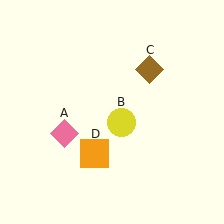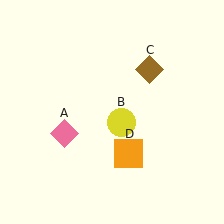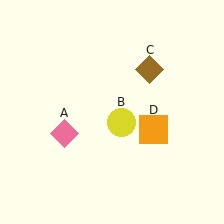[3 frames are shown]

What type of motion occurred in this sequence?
The orange square (object D) rotated counterclockwise around the center of the scene.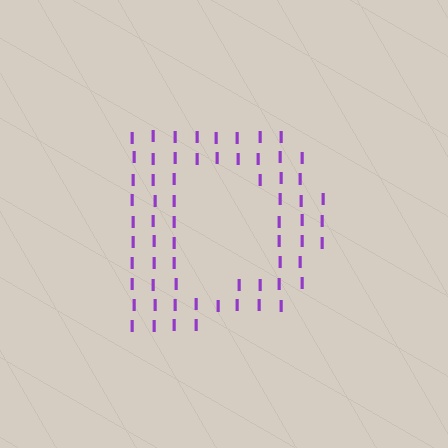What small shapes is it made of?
It is made of small letter I's.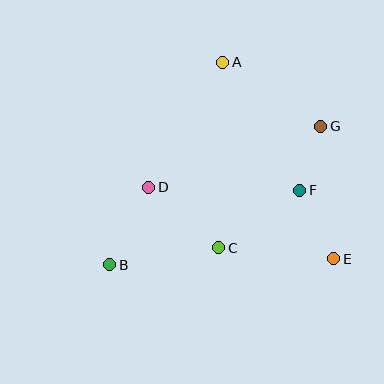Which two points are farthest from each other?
Points B and G are farthest from each other.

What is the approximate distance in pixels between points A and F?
The distance between A and F is approximately 149 pixels.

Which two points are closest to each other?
Points F and G are closest to each other.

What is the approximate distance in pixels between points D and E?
The distance between D and E is approximately 198 pixels.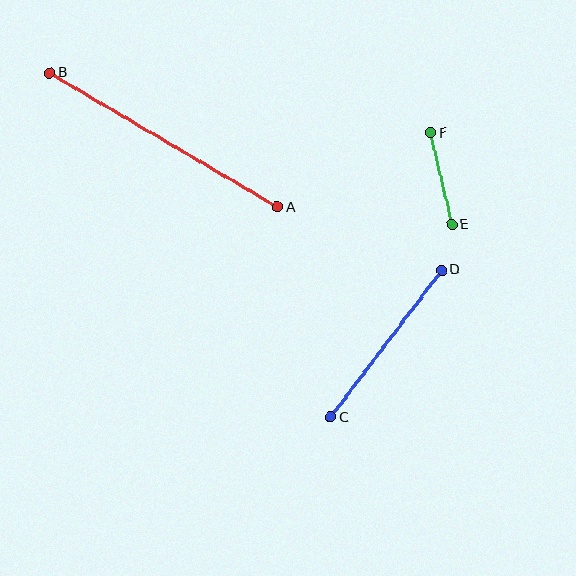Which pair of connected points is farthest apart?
Points A and B are farthest apart.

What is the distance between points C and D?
The distance is approximately 184 pixels.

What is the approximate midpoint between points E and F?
The midpoint is at approximately (441, 179) pixels.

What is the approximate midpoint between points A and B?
The midpoint is at approximately (163, 140) pixels.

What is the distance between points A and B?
The distance is approximately 264 pixels.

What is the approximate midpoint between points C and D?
The midpoint is at approximately (387, 344) pixels.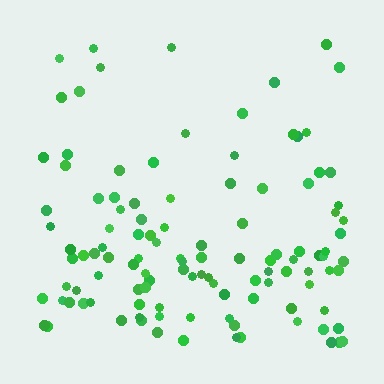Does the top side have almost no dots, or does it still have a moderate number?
Still a moderate number, just noticeably fewer than the bottom.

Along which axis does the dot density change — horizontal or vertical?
Vertical.